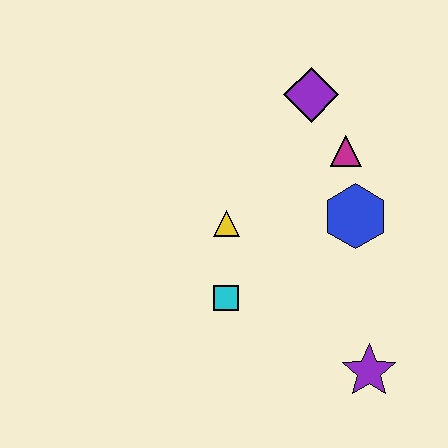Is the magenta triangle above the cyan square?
Yes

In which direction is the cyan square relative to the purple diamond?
The cyan square is below the purple diamond.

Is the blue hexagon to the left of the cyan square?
No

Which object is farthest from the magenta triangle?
The purple star is farthest from the magenta triangle.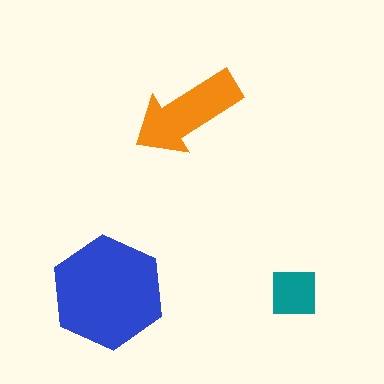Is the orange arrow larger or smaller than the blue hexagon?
Smaller.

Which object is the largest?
The blue hexagon.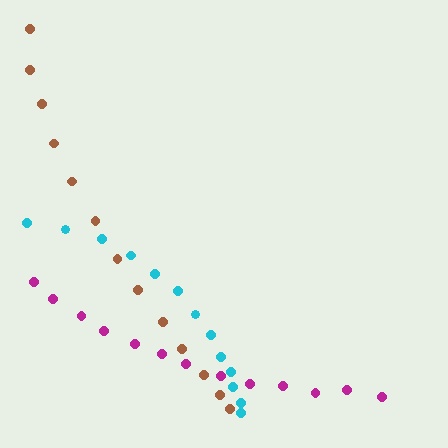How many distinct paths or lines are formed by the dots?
There are 3 distinct paths.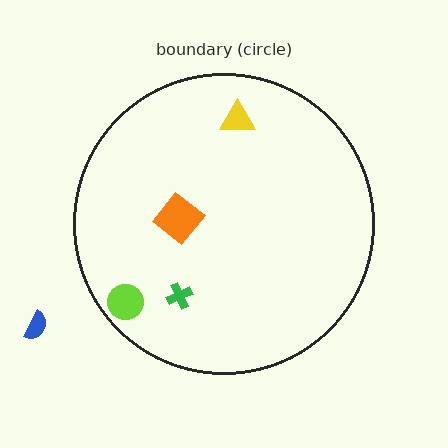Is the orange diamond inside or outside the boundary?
Inside.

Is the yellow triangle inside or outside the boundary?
Inside.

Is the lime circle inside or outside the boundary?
Inside.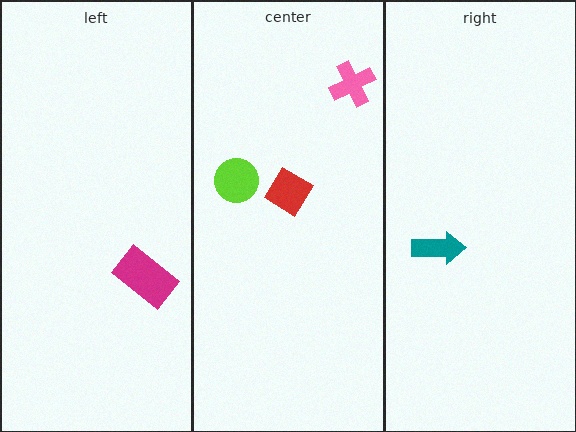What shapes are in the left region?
The magenta rectangle.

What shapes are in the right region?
The teal arrow.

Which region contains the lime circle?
The center region.